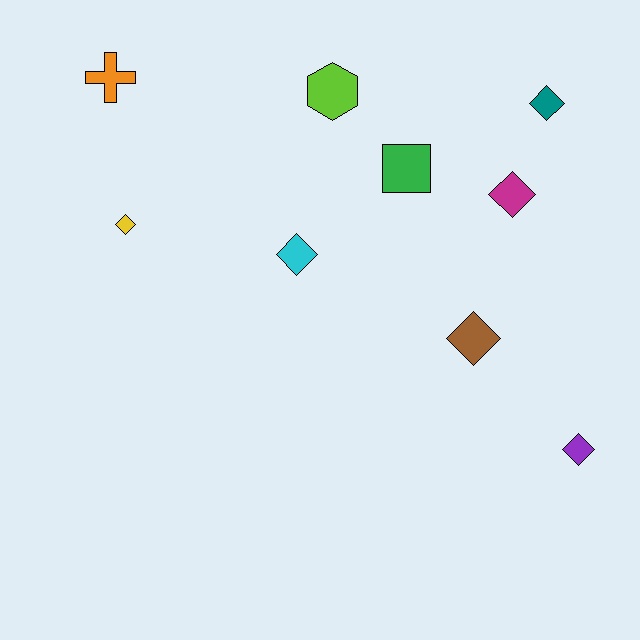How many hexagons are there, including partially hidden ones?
There is 1 hexagon.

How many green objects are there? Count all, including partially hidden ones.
There is 1 green object.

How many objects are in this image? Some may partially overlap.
There are 9 objects.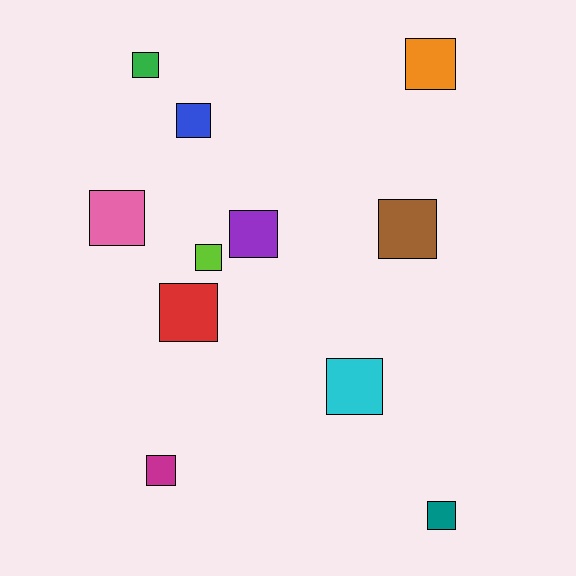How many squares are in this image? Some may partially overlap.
There are 11 squares.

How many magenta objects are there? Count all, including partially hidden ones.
There is 1 magenta object.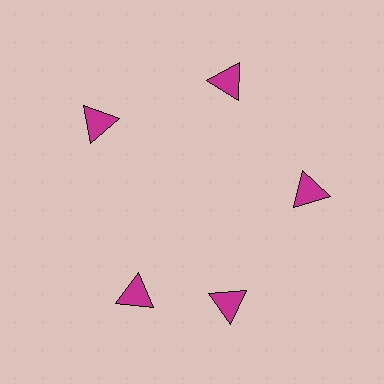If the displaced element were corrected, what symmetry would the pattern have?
It would have 5-fold rotational symmetry — the pattern would map onto itself every 72 degrees.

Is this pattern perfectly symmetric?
No. The 5 magenta triangles are arranged in a ring, but one element near the 8 o'clock position is rotated out of alignment along the ring, breaking the 5-fold rotational symmetry.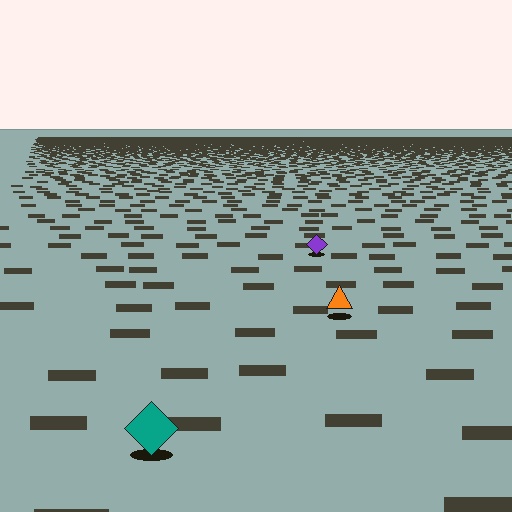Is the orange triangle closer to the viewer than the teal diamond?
No. The teal diamond is closer — you can tell from the texture gradient: the ground texture is coarser near it.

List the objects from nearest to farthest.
From nearest to farthest: the teal diamond, the orange triangle, the purple diamond.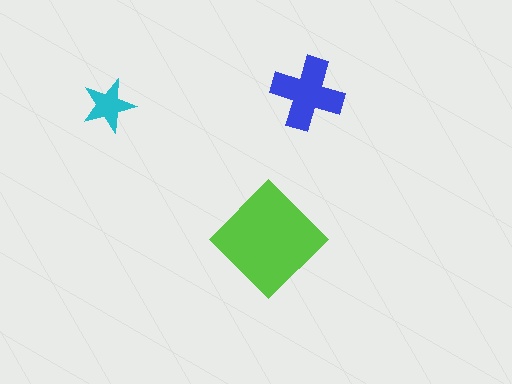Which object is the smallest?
The cyan star.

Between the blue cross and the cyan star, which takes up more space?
The blue cross.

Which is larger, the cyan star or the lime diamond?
The lime diamond.